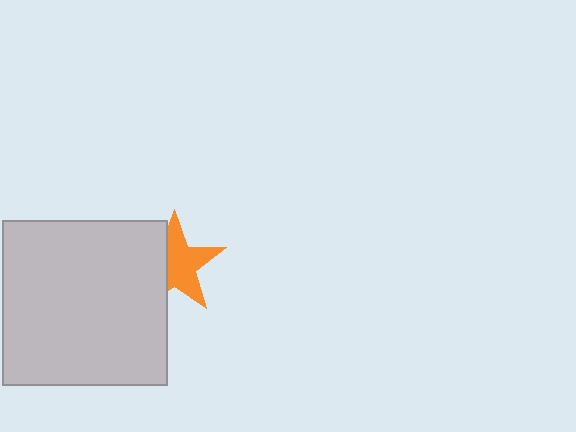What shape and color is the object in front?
The object in front is a light gray square.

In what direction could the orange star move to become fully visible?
The orange star could move right. That would shift it out from behind the light gray square entirely.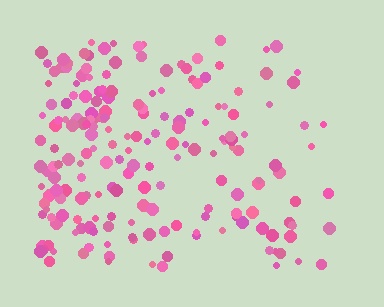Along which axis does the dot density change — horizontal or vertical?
Horizontal.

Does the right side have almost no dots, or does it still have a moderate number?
Still a moderate number, just noticeably fewer than the left.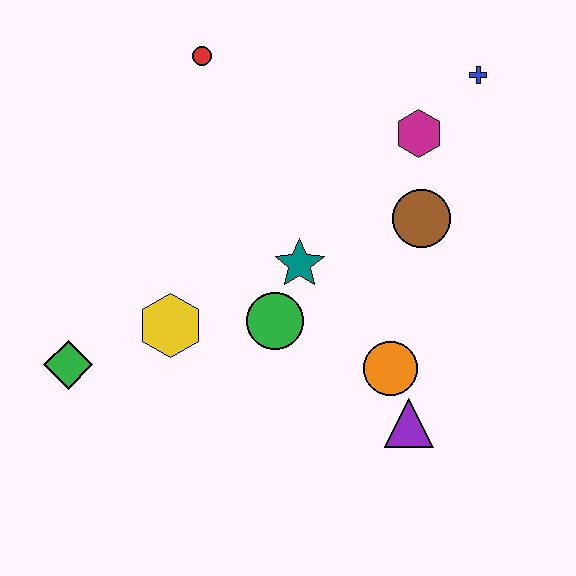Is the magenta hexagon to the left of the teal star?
No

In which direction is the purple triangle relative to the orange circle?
The purple triangle is below the orange circle.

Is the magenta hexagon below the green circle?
No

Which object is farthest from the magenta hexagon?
The green diamond is farthest from the magenta hexagon.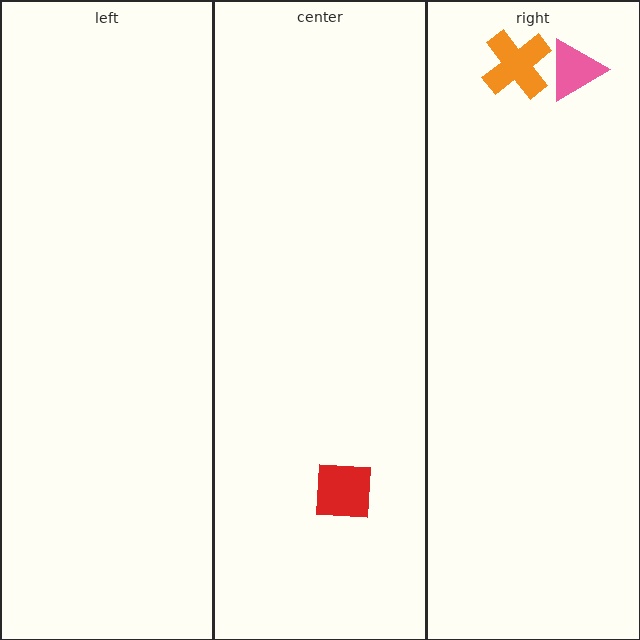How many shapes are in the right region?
2.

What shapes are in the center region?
The red square.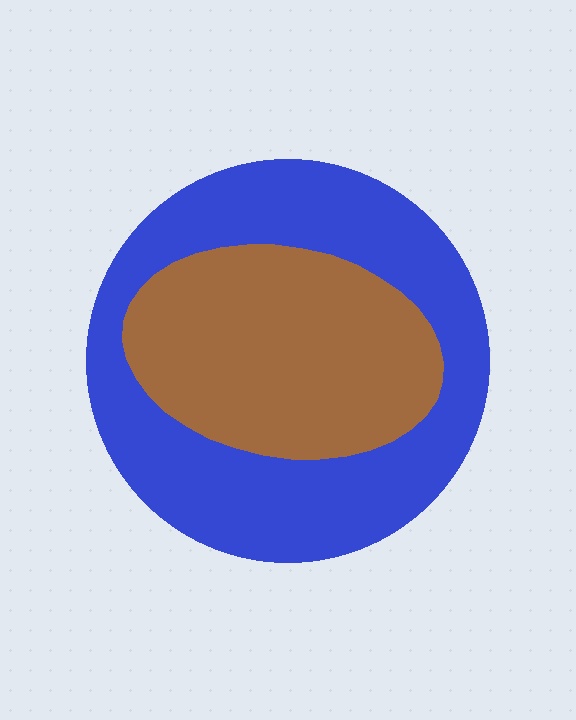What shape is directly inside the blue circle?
The brown ellipse.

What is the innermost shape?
The brown ellipse.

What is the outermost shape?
The blue circle.